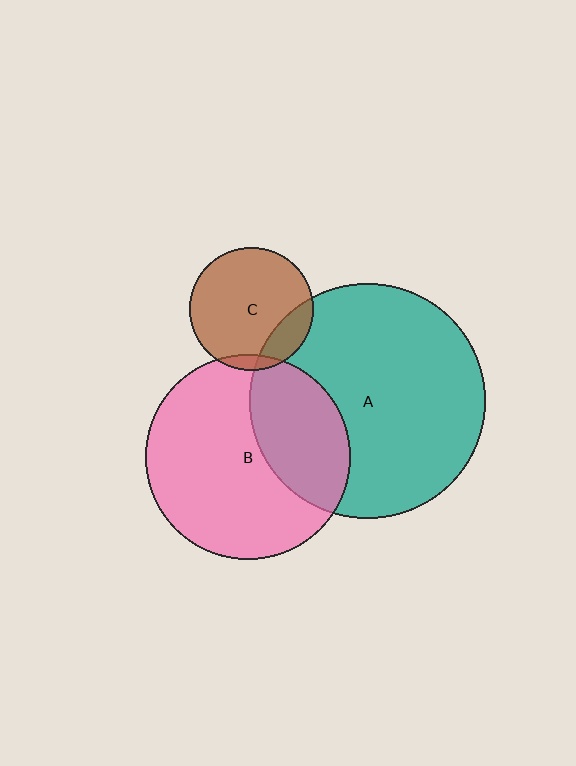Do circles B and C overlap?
Yes.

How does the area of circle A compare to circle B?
Approximately 1.3 times.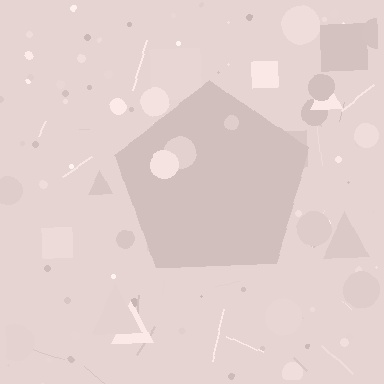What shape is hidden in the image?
A pentagon is hidden in the image.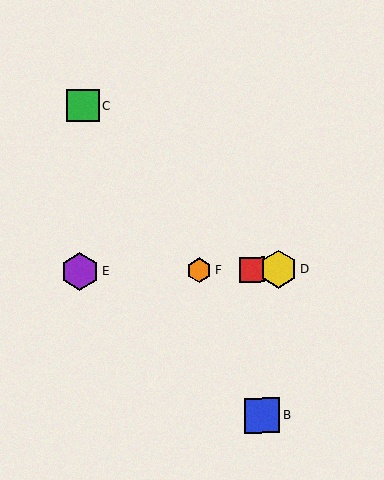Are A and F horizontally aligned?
Yes, both are at y≈270.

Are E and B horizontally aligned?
No, E is at y≈271 and B is at y≈416.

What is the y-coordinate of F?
Object F is at y≈270.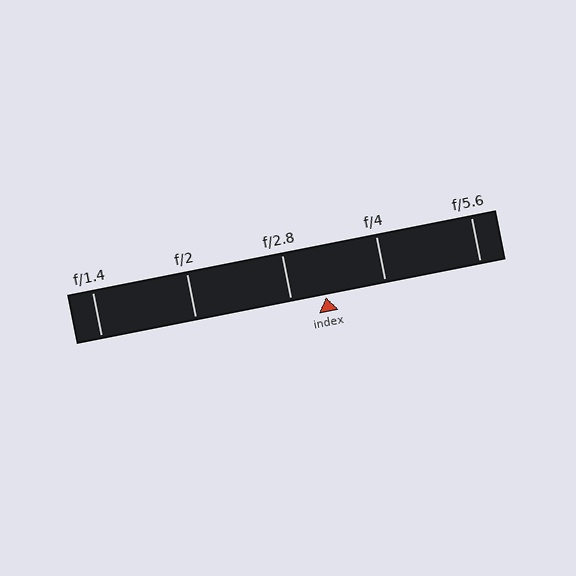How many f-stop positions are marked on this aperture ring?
There are 5 f-stop positions marked.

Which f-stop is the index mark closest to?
The index mark is closest to f/2.8.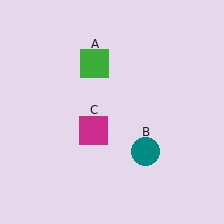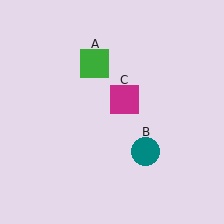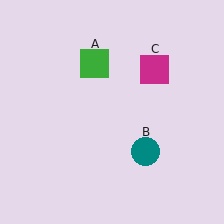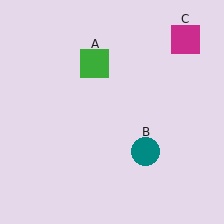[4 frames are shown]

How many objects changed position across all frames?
1 object changed position: magenta square (object C).